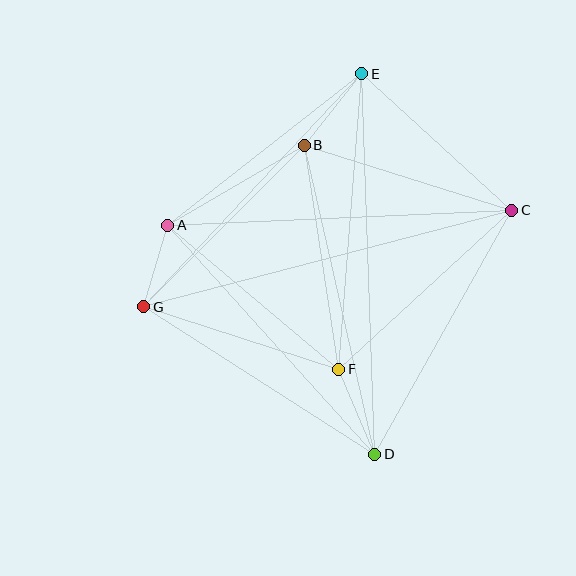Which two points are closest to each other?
Points A and G are closest to each other.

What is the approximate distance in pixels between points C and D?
The distance between C and D is approximately 280 pixels.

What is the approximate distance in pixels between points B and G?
The distance between B and G is approximately 228 pixels.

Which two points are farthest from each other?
Points C and G are farthest from each other.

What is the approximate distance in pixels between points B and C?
The distance between B and C is approximately 218 pixels.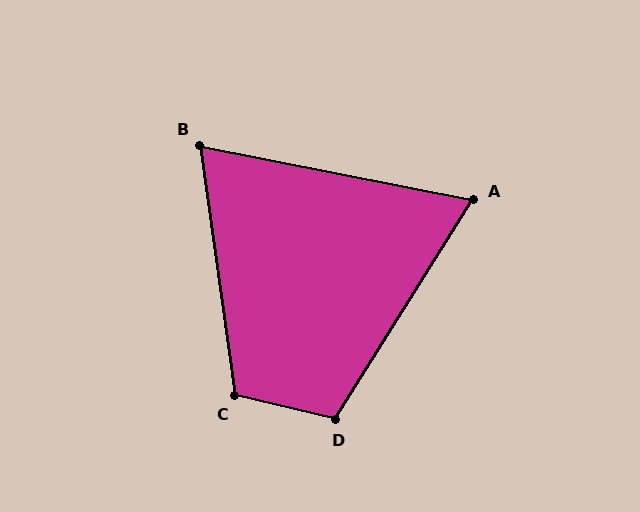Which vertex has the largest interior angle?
C, at approximately 111 degrees.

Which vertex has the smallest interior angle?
A, at approximately 69 degrees.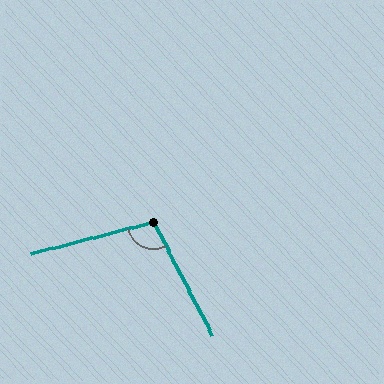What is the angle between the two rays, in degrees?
Approximately 103 degrees.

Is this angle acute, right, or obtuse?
It is obtuse.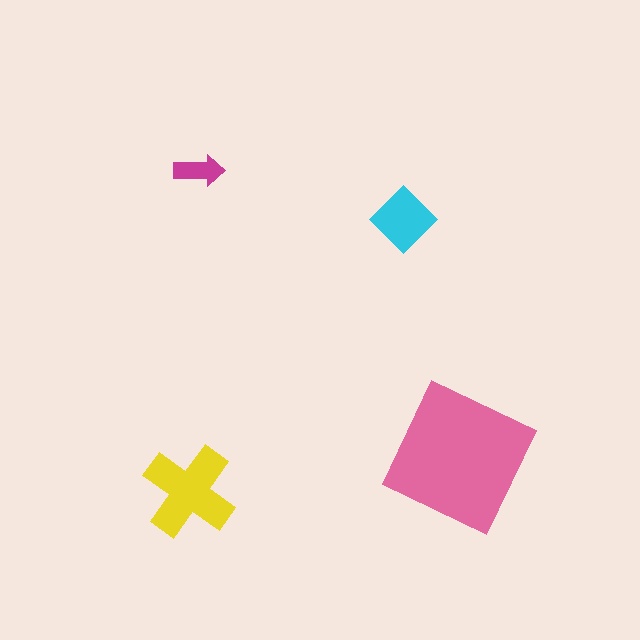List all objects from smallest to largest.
The magenta arrow, the cyan diamond, the yellow cross, the pink square.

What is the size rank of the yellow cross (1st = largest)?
2nd.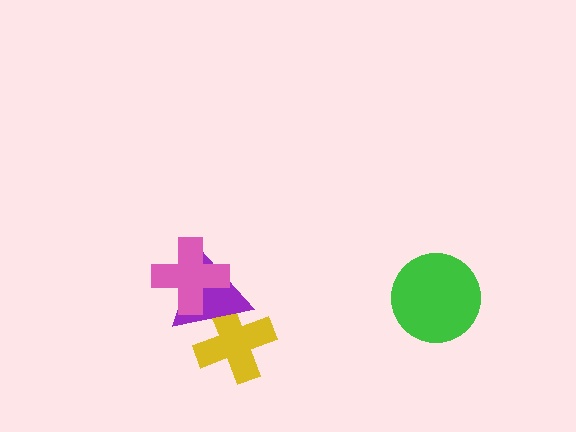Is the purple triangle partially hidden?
Yes, it is partially covered by another shape.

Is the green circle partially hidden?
No, no other shape covers it.